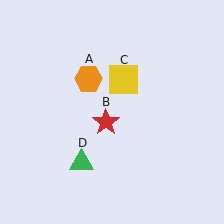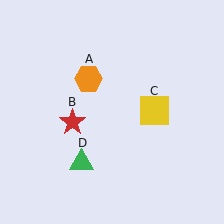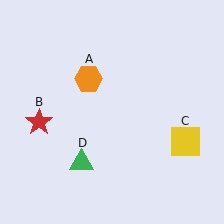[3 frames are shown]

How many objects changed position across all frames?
2 objects changed position: red star (object B), yellow square (object C).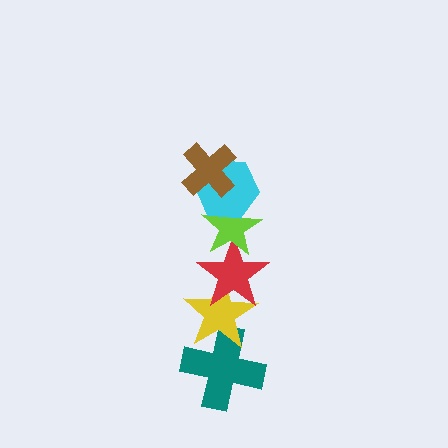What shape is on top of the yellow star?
The red star is on top of the yellow star.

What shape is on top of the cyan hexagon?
The brown cross is on top of the cyan hexagon.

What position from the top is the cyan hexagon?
The cyan hexagon is 2nd from the top.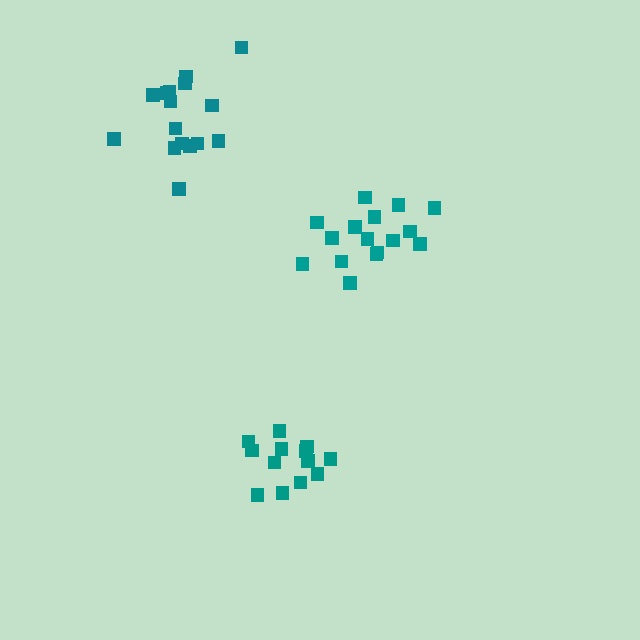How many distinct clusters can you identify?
There are 3 distinct clusters.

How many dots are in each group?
Group 1: 16 dots, Group 2: 16 dots, Group 3: 13 dots (45 total).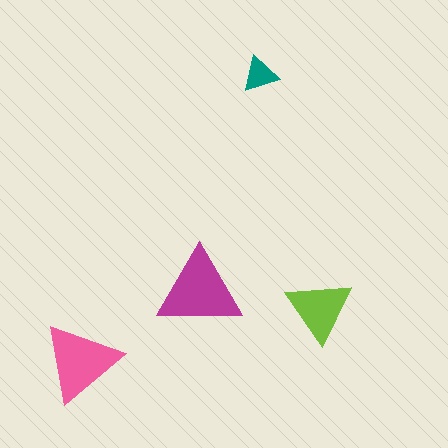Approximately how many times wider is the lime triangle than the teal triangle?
About 2 times wider.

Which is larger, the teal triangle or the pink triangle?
The pink one.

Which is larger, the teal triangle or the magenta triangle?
The magenta one.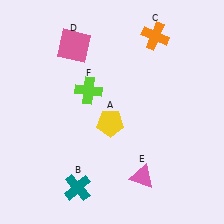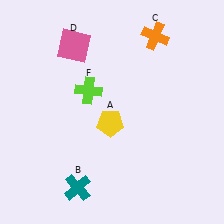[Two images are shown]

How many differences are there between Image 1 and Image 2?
There is 1 difference between the two images.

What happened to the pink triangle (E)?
The pink triangle (E) was removed in Image 2. It was in the bottom-right area of Image 1.